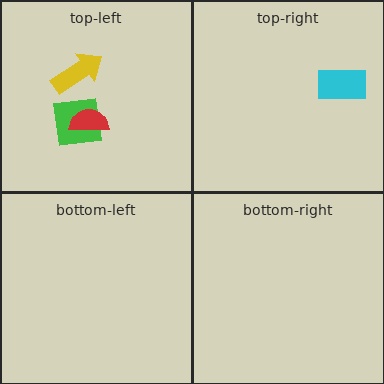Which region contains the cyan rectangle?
The top-right region.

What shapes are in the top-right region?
The cyan rectangle.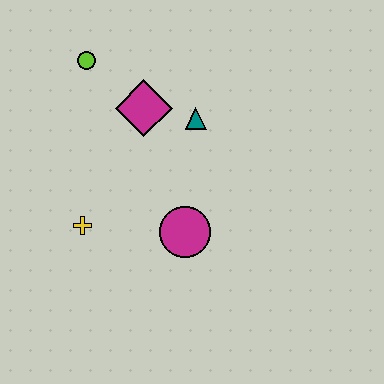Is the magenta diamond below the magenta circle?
No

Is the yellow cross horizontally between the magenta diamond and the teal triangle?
No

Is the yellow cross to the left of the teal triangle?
Yes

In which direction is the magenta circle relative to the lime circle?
The magenta circle is below the lime circle.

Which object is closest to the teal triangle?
The magenta diamond is closest to the teal triangle.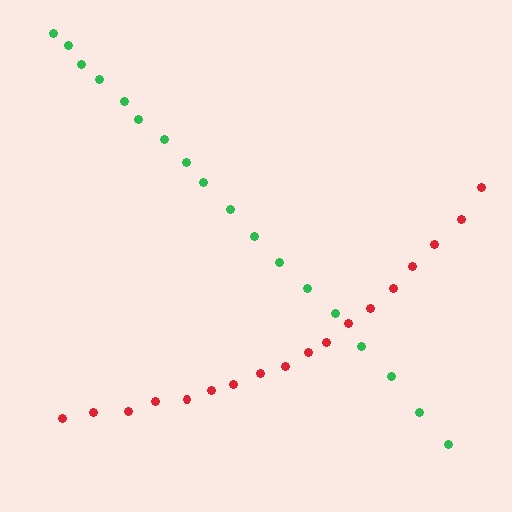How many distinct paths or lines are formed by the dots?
There are 2 distinct paths.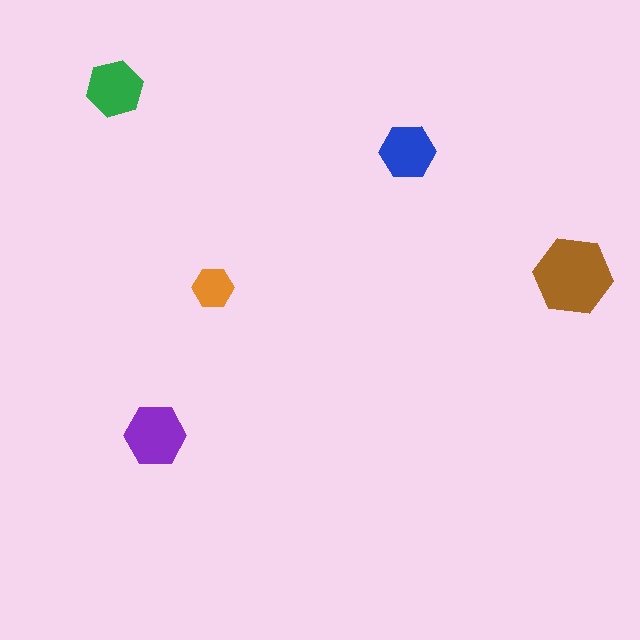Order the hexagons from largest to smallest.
the brown one, the purple one, the green one, the blue one, the orange one.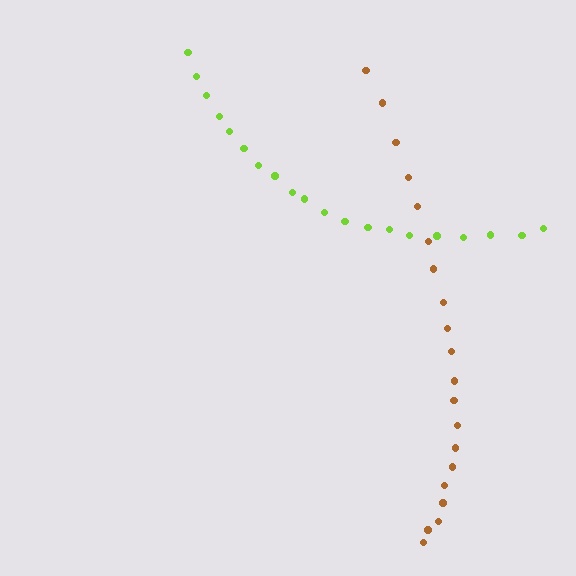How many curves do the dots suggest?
There are 2 distinct paths.